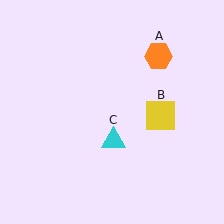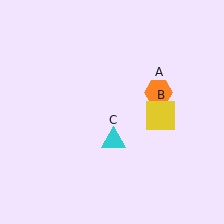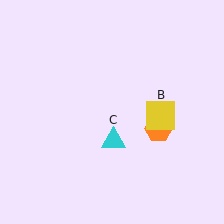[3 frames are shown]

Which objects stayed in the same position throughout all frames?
Yellow square (object B) and cyan triangle (object C) remained stationary.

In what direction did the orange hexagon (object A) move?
The orange hexagon (object A) moved down.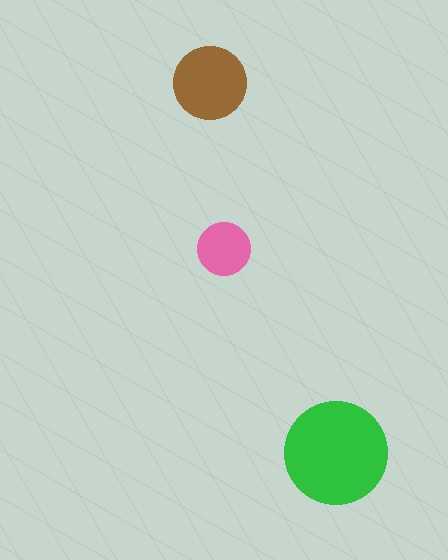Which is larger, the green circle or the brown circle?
The green one.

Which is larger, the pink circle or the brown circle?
The brown one.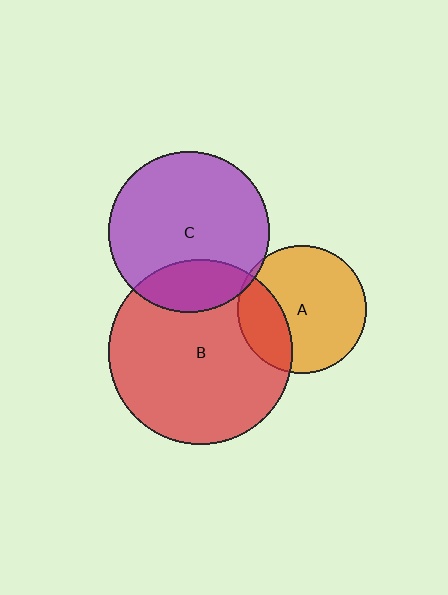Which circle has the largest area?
Circle B (red).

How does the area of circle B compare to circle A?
Approximately 2.0 times.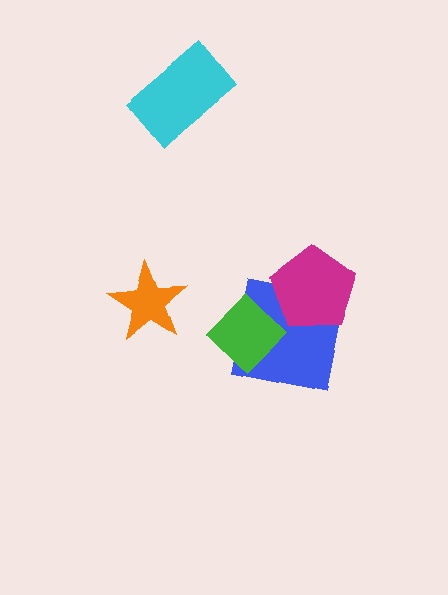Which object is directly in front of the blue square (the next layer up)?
The green diamond is directly in front of the blue square.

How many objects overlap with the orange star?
0 objects overlap with the orange star.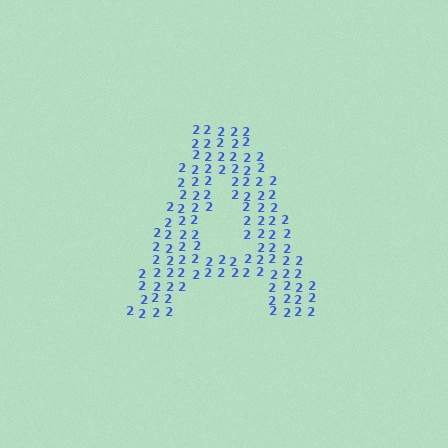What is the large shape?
The large shape is the letter A.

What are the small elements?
The small elements are digit 2's.